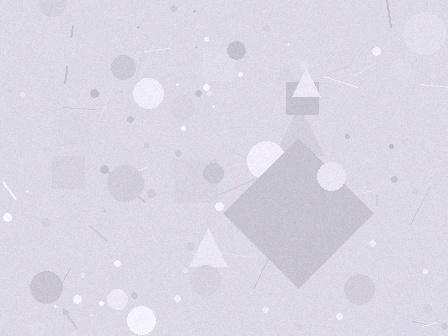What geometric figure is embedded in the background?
A diamond is embedded in the background.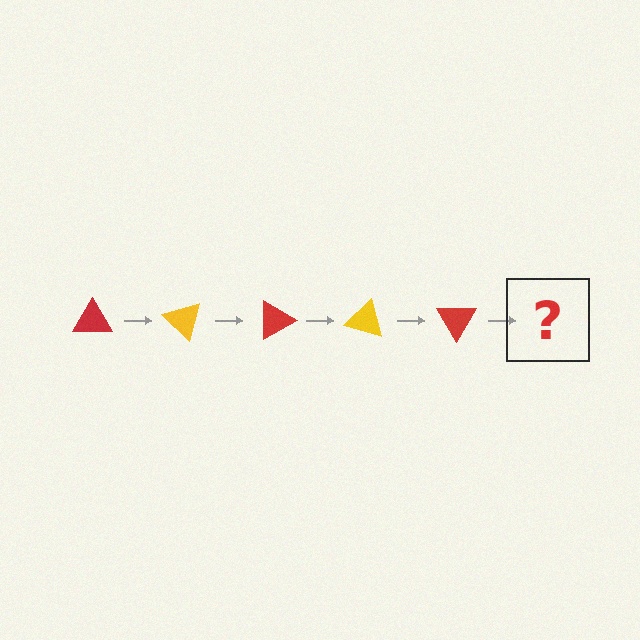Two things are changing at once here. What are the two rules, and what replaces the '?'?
The two rules are that it rotates 45 degrees each step and the color cycles through red and yellow. The '?' should be a yellow triangle, rotated 225 degrees from the start.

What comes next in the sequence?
The next element should be a yellow triangle, rotated 225 degrees from the start.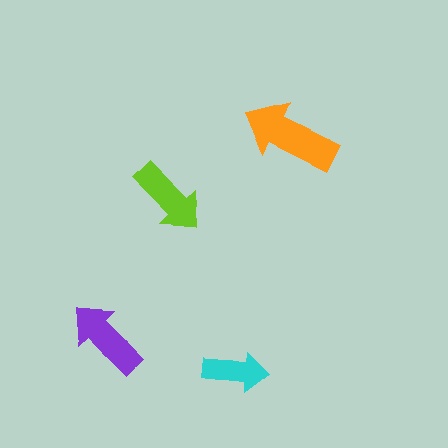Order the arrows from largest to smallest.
the orange one, the purple one, the lime one, the cyan one.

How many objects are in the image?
There are 4 objects in the image.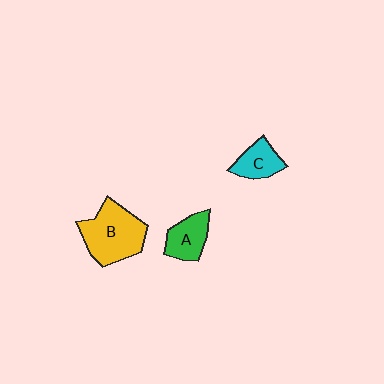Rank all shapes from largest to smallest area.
From largest to smallest: B (yellow), A (green), C (cyan).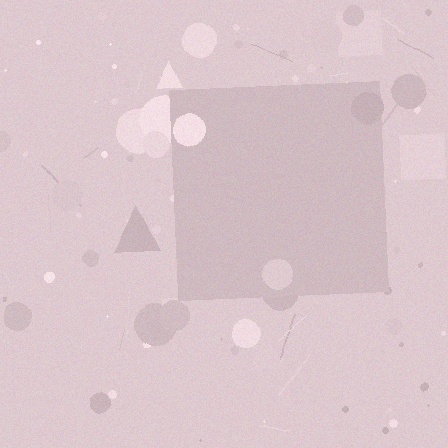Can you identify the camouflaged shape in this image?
The camouflaged shape is a square.